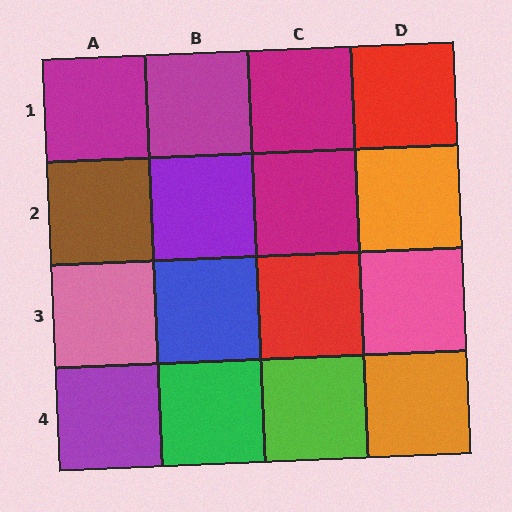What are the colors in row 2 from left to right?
Brown, purple, magenta, orange.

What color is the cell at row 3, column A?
Pink.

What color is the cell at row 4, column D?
Orange.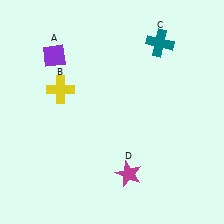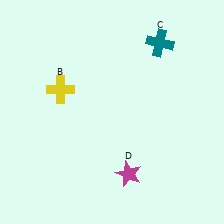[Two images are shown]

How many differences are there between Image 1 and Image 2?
There is 1 difference between the two images.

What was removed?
The purple diamond (A) was removed in Image 2.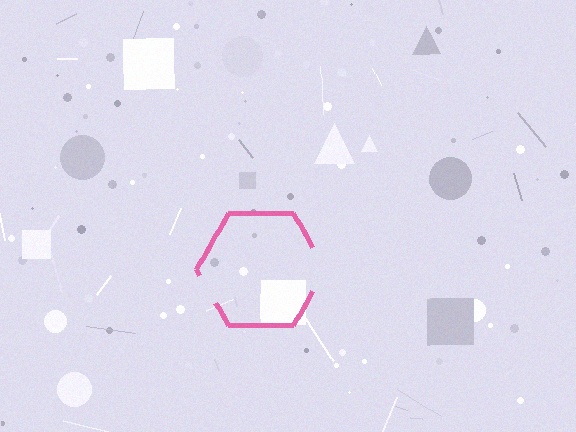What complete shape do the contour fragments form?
The contour fragments form a hexagon.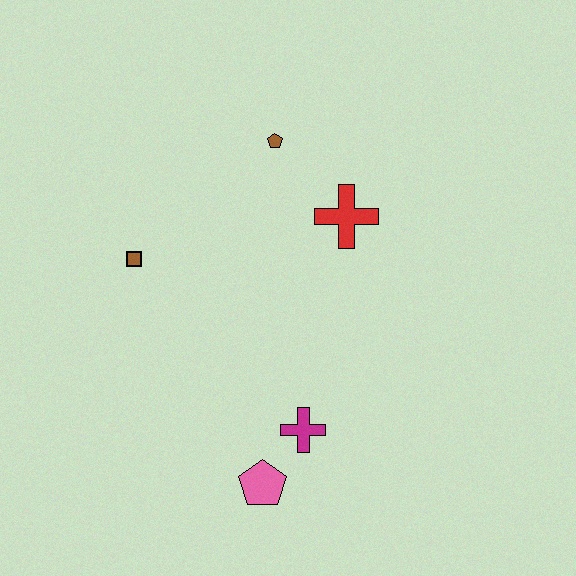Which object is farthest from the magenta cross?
The brown pentagon is farthest from the magenta cross.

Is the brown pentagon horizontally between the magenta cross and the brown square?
Yes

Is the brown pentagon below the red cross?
No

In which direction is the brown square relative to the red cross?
The brown square is to the left of the red cross.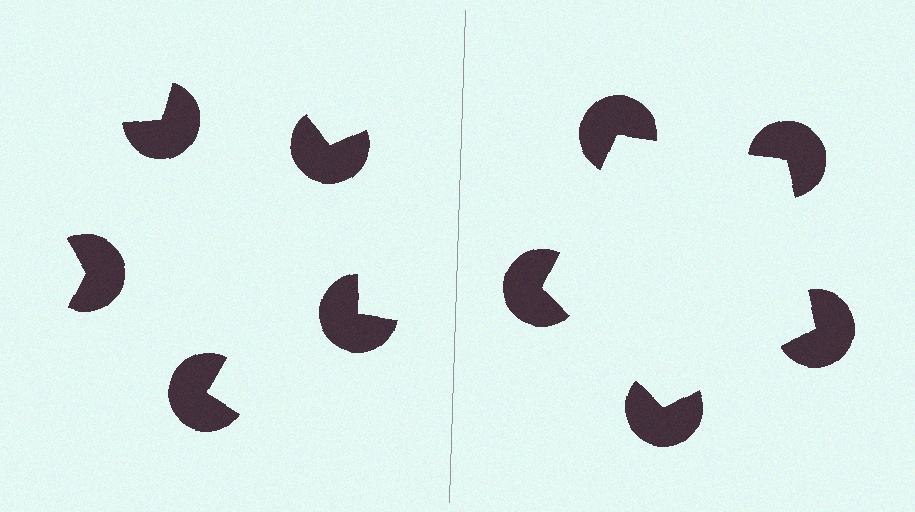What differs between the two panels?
The pac-man discs are positioned identically on both sides; only the wedge orientations differ. On the right they align to a pentagon; on the left they are misaligned.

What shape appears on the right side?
An illusory pentagon.